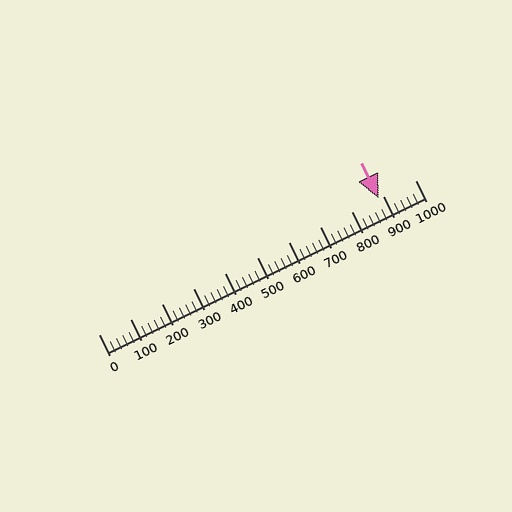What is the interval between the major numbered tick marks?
The major tick marks are spaced 100 units apart.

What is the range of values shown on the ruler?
The ruler shows values from 0 to 1000.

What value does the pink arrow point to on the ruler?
The pink arrow points to approximately 884.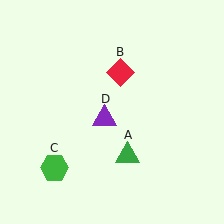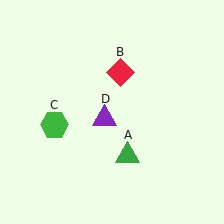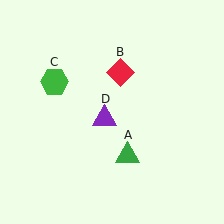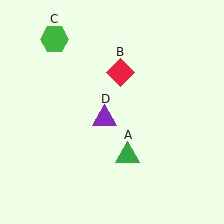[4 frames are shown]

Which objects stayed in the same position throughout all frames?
Green triangle (object A) and red diamond (object B) and purple triangle (object D) remained stationary.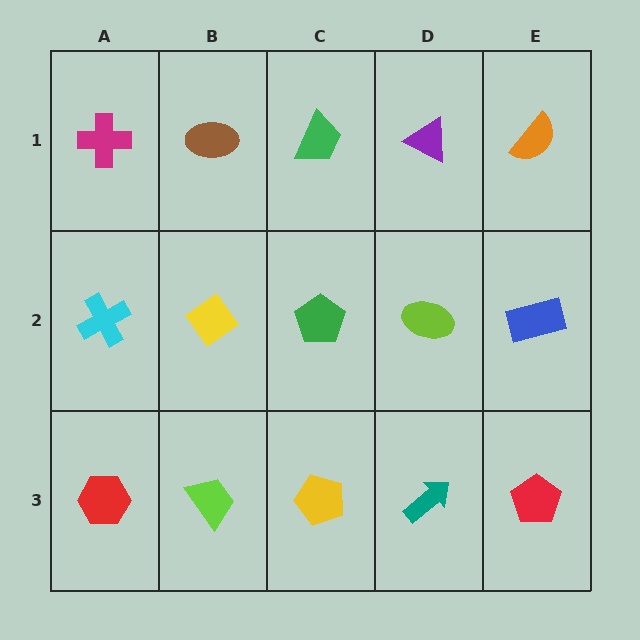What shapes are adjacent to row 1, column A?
A cyan cross (row 2, column A), a brown ellipse (row 1, column B).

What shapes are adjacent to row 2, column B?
A brown ellipse (row 1, column B), a lime trapezoid (row 3, column B), a cyan cross (row 2, column A), a green pentagon (row 2, column C).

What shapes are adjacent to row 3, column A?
A cyan cross (row 2, column A), a lime trapezoid (row 3, column B).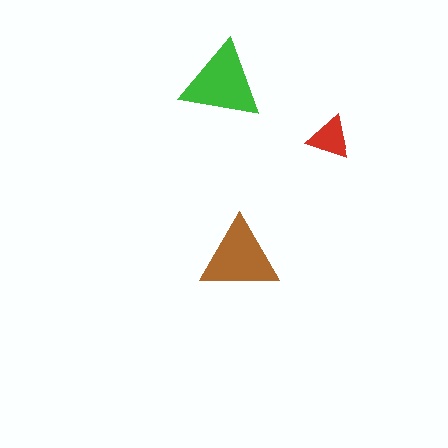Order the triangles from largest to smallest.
the green one, the brown one, the red one.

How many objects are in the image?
There are 3 objects in the image.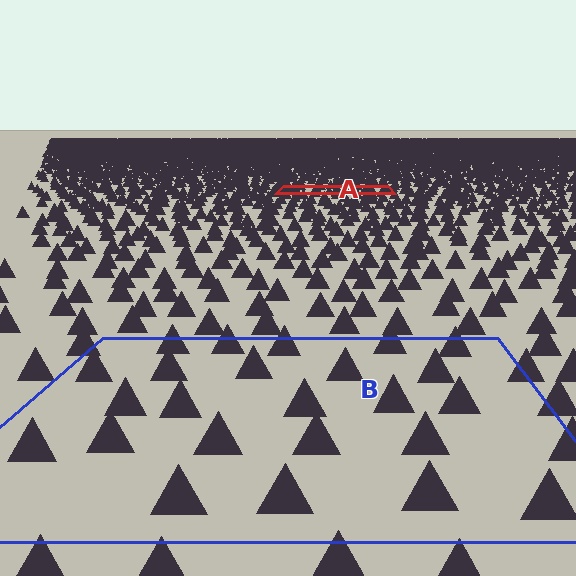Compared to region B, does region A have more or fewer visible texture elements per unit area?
Region A has more texture elements per unit area — they are packed more densely because it is farther away.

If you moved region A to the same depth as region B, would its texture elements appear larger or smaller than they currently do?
They would appear larger. At a closer depth, the same texture elements are projected at a bigger on-screen size.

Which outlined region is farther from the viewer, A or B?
Region A is farther from the viewer — the texture elements inside it appear smaller and more densely packed.